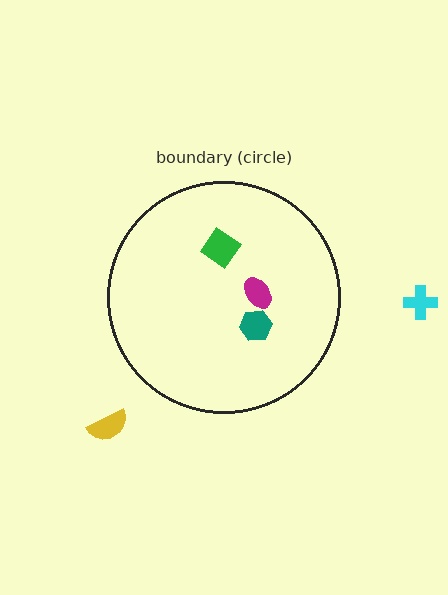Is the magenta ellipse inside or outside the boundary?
Inside.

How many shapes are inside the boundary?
3 inside, 2 outside.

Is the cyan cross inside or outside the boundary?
Outside.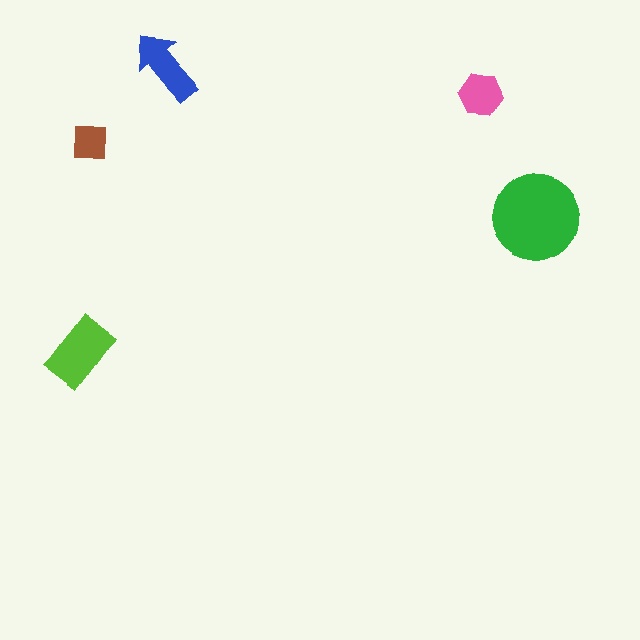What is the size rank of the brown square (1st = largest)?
5th.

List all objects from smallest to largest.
The brown square, the pink hexagon, the blue arrow, the lime rectangle, the green circle.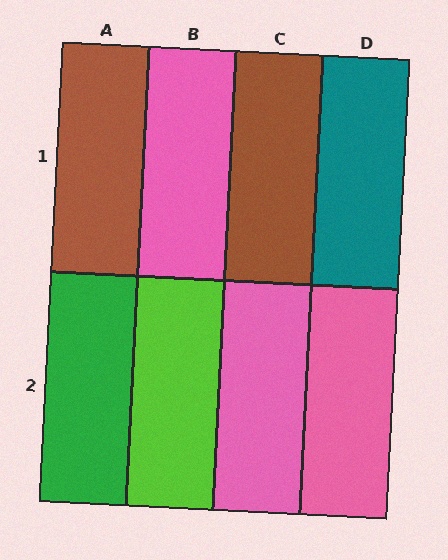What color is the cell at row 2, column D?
Pink.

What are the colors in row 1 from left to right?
Brown, pink, brown, teal.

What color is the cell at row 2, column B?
Lime.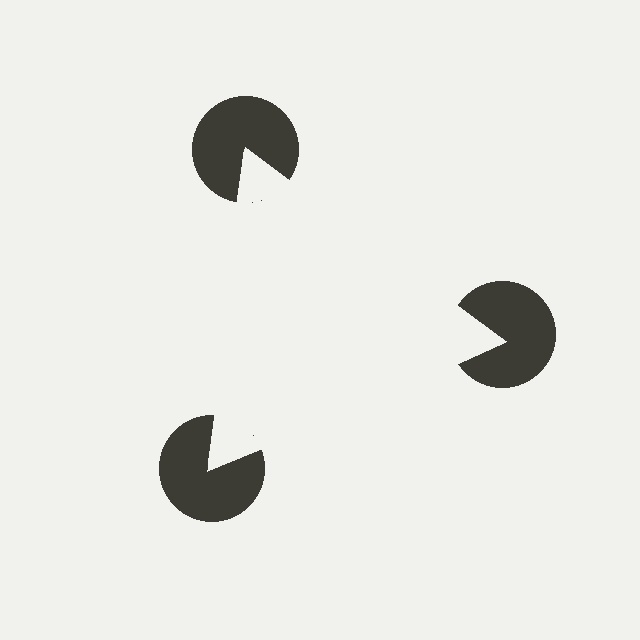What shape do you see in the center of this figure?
An illusory triangle — its edges are inferred from the aligned wedge cuts in the pac-man discs, not physically drawn.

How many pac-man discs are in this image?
There are 3 — one at each vertex of the illusory triangle.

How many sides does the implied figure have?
3 sides.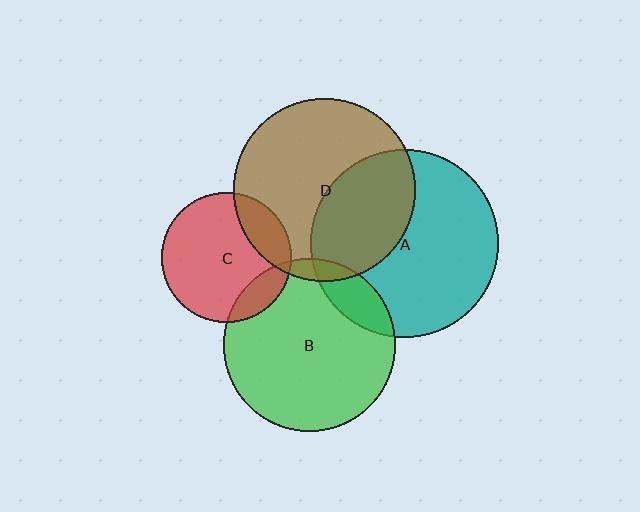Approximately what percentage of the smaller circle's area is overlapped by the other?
Approximately 15%.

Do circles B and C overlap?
Yes.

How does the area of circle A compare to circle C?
Approximately 2.1 times.